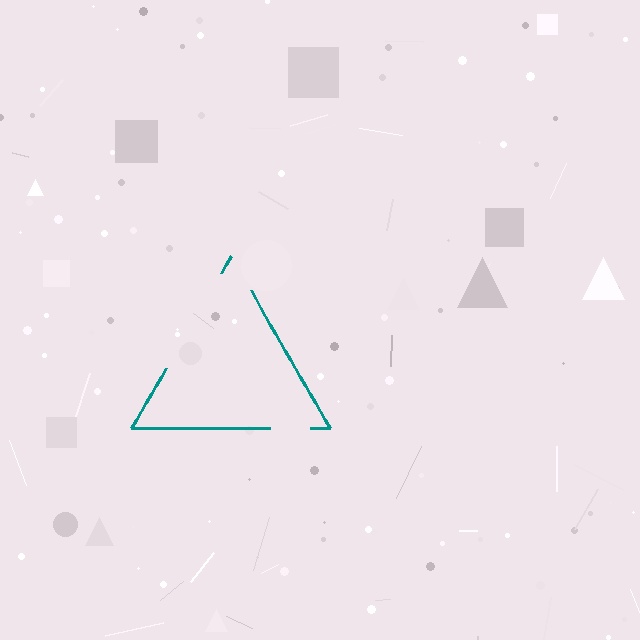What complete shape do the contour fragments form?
The contour fragments form a triangle.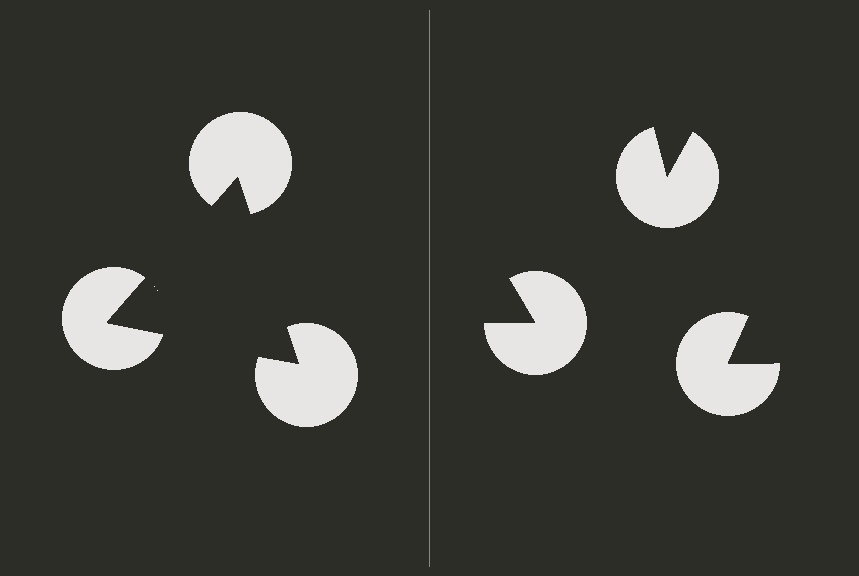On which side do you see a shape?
An illusory triangle appears on the left side. On the right side the wedge cuts are rotated, so no coherent shape forms.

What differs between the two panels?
The pac-man discs are positioned identically on both sides; only the wedge orientations differ. On the left they align to a triangle; on the right they are misaligned.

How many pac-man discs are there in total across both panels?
6 — 3 on each side.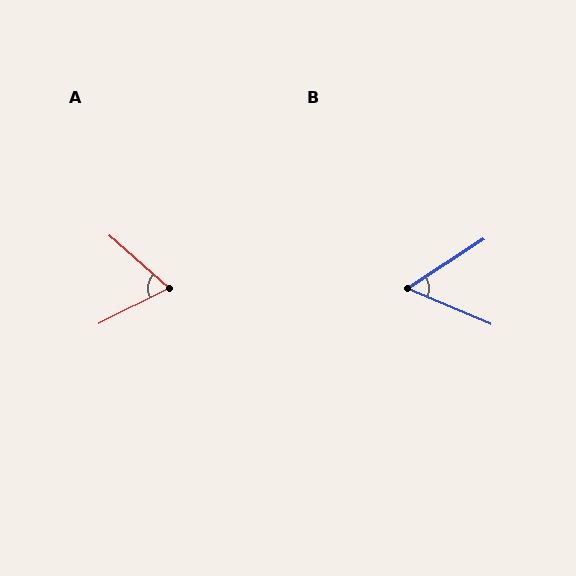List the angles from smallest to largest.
B (56°), A (68°).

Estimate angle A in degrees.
Approximately 68 degrees.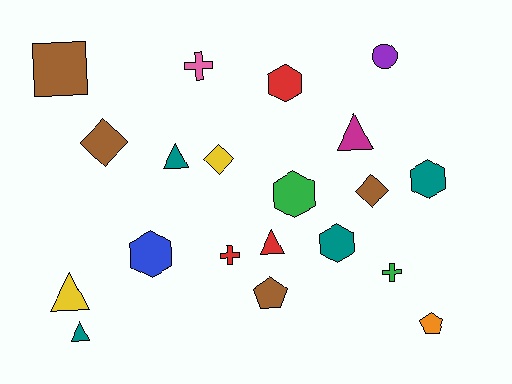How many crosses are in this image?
There are 3 crosses.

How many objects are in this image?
There are 20 objects.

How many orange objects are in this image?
There is 1 orange object.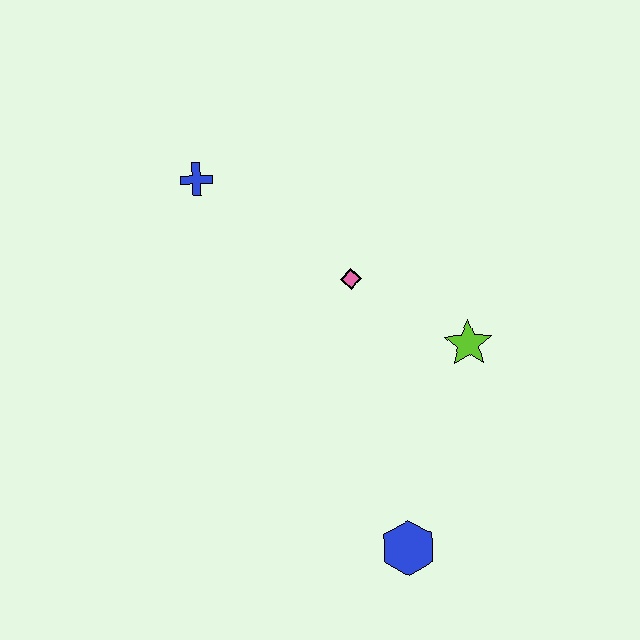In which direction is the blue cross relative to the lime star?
The blue cross is to the left of the lime star.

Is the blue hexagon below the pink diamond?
Yes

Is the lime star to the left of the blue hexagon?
No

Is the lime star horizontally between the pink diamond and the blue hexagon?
No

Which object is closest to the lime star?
The pink diamond is closest to the lime star.